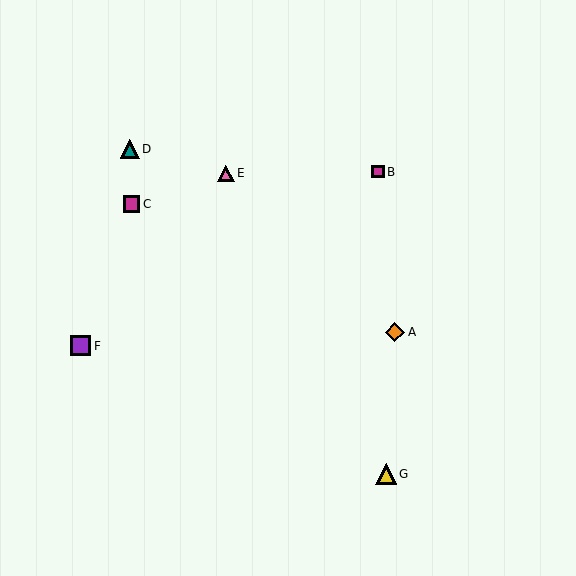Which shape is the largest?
The yellow triangle (labeled G) is the largest.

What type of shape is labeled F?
Shape F is a purple square.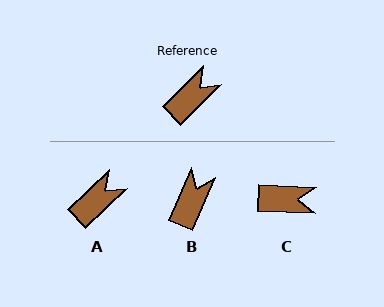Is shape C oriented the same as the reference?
No, it is off by about 46 degrees.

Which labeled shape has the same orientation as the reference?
A.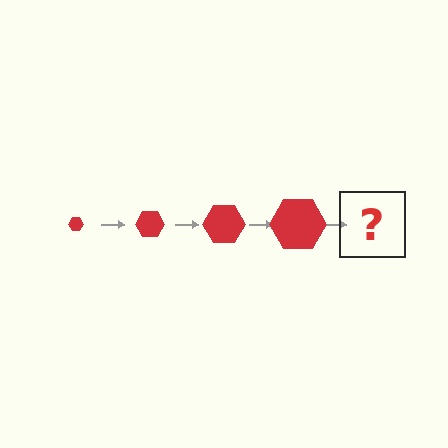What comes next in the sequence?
The next element should be a red hexagon, larger than the previous one.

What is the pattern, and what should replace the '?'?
The pattern is that the hexagon gets progressively larger each step. The '?' should be a red hexagon, larger than the previous one.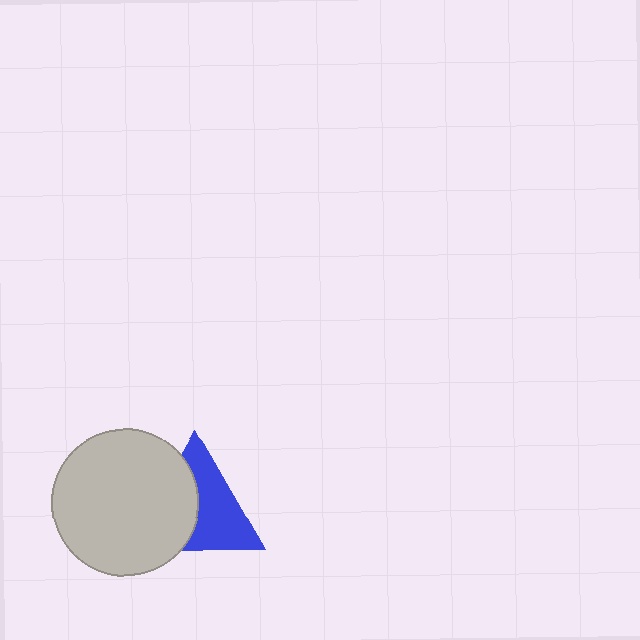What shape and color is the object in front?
The object in front is a light gray circle.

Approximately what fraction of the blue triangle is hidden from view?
Roughly 45% of the blue triangle is hidden behind the light gray circle.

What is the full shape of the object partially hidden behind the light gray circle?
The partially hidden object is a blue triangle.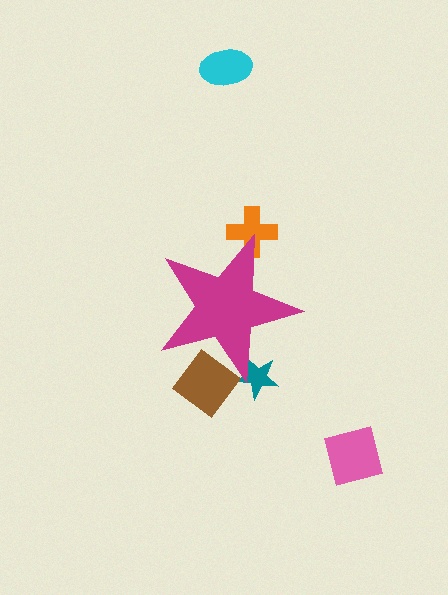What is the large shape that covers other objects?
A magenta star.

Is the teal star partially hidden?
Yes, the teal star is partially hidden behind the magenta star.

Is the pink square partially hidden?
No, the pink square is fully visible.